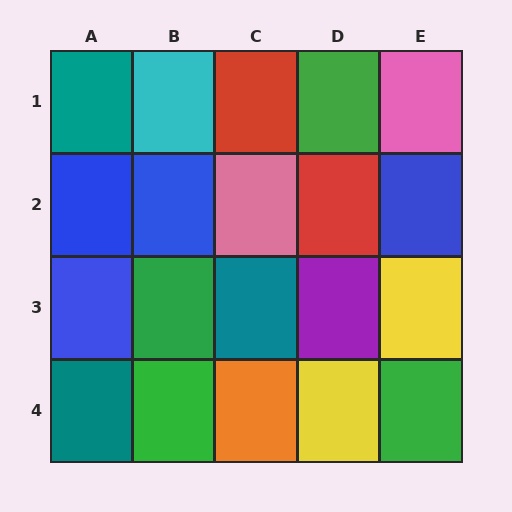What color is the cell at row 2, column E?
Blue.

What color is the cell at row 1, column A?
Teal.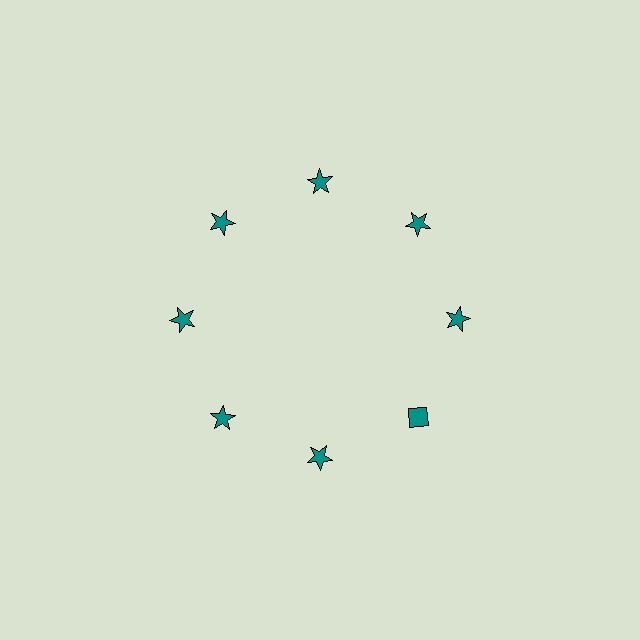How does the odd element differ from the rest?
It has a different shape: diamond instead of star.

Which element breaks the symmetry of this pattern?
The teal diamond at roughly the 4 o'clock position breaks the symmetry. All other shapes are teal stars.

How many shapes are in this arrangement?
There are 8 shapes arranged in a ring pattern.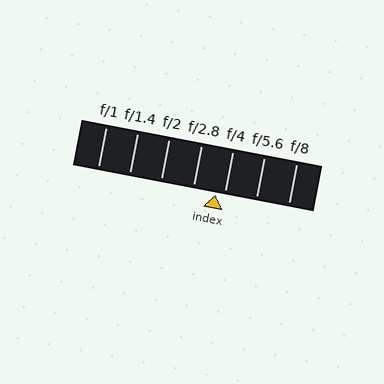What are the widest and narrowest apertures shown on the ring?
The widest aperture shown is f/1 and the narrowest is f/8.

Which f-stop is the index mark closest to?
The index mark is closest to f/4.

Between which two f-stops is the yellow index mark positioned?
The index mark is between f/2.8 and f/4.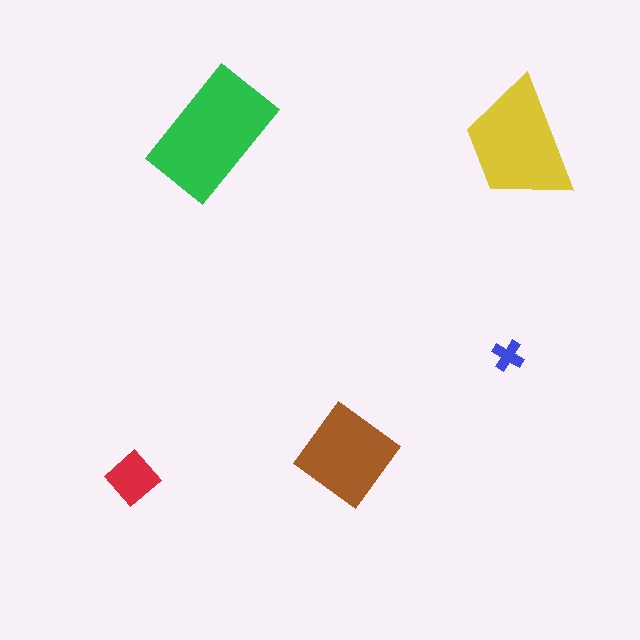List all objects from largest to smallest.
The green rectangle, the yellow trapezoid, the brown diamond, the red diamond, the blue cross.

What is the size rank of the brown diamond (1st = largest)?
3rd.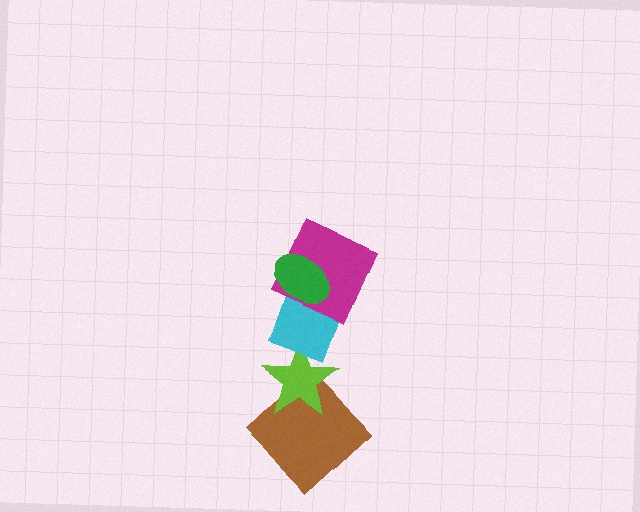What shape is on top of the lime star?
The cyan diamond is on top of the lime star.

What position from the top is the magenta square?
The magenta square is 2nd from the top.